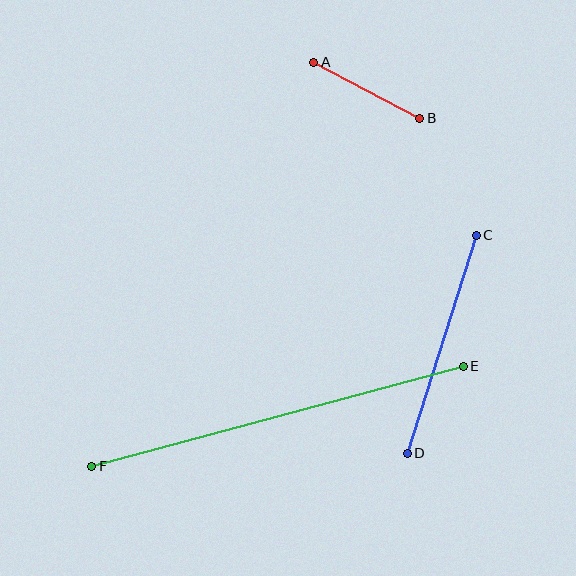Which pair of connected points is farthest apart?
Points E and F are farthest apart.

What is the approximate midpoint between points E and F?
The midpoint is at approximately (277, 416) pixels.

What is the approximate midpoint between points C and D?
The midpoint is at approximately (442, 344) pixels.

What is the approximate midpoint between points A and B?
The midpoint is at approximately (367, 90) pixels.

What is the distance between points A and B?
The distance is approximately 120 pixels.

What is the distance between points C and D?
The distance is approximately 228 pixels.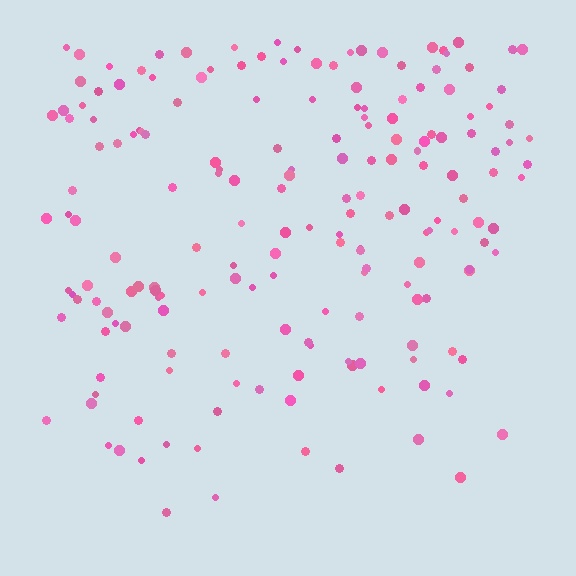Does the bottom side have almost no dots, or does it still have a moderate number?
Still a moderate number, just noticeably fewer than the top.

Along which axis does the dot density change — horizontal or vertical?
Vertical.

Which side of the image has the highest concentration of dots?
The top.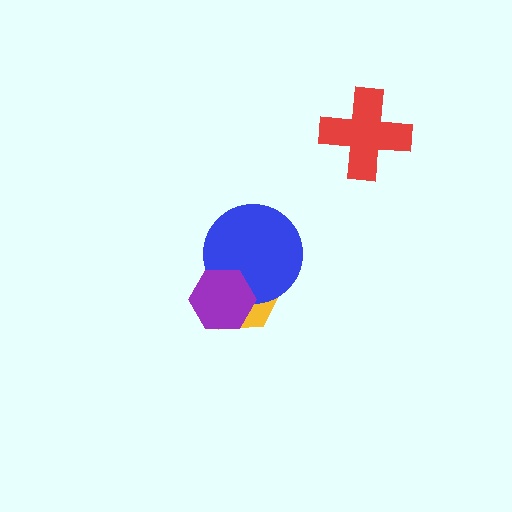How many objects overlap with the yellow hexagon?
2 objects overlap with the yellow hexagon.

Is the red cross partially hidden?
No, no other shape covers it.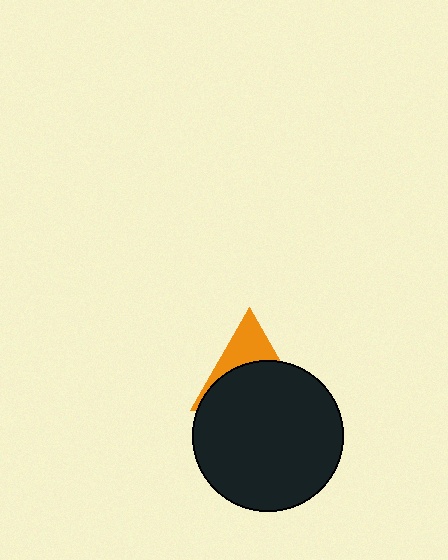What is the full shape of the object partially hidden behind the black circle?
The partially hidden object is an orange triangle.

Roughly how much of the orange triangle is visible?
A small part of it is visible (roughly 35%).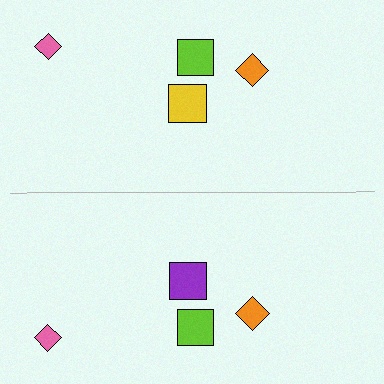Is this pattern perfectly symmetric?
No, the pattern is not perfectly symmetric. The purple square on the bottom side breaks the symmetry — its mirror counterpart is yellow.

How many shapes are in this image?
There are 8 shapes in this image.